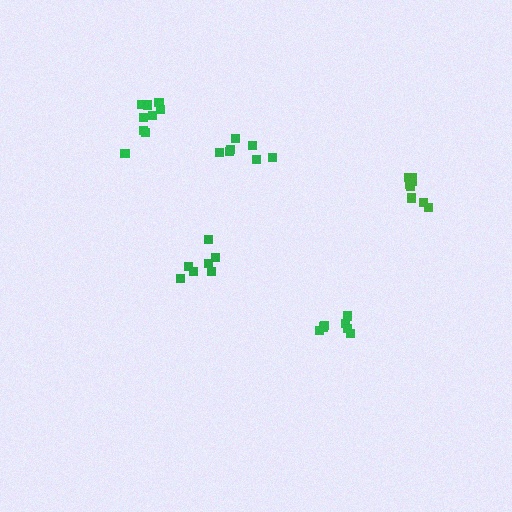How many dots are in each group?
Group 1: 8 dots, Group 2: 9 dots, Group 3: 7 dots, Group 4: 7 dots, Group 5: 7 dots (38 total).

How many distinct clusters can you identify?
There are 5 distinct clusters.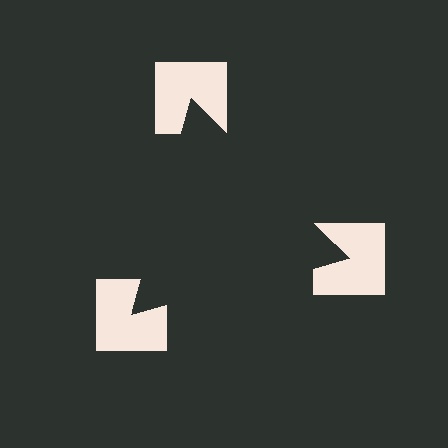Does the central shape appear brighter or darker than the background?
It typically appears slightly darker than the background, even though no actual brightness change is drawn.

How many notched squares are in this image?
There are 3 — one at each vertex of the illusory triangle.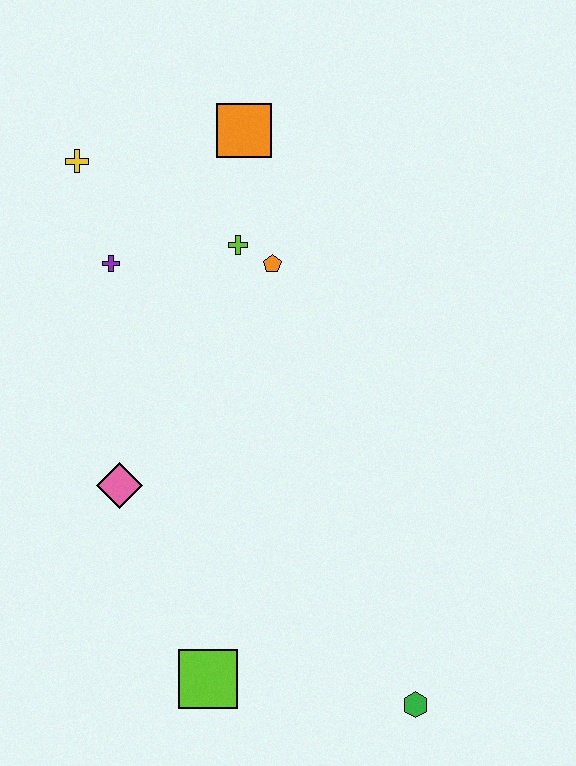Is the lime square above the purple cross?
No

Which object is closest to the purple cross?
The yellow cross is closest to the purple cross.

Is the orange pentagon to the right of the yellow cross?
Yes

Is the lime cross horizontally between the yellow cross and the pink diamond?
No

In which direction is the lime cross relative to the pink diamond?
The lime cross is above the pink diamond.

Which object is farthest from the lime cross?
The green hexagon is farthest from the lime cross.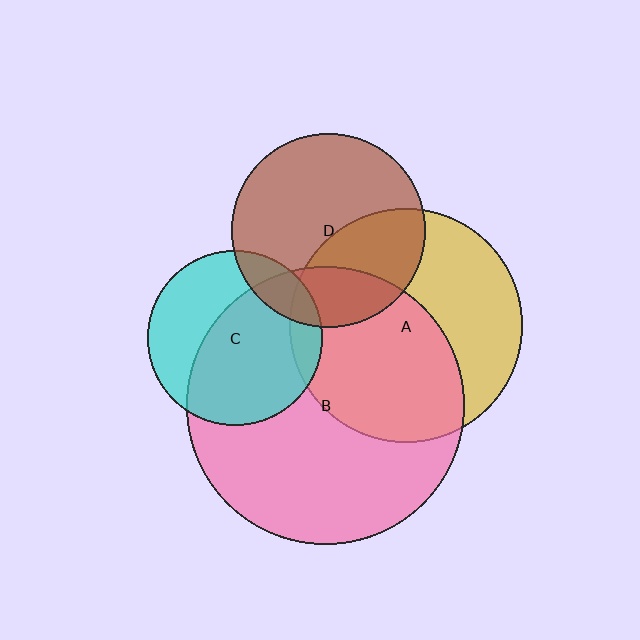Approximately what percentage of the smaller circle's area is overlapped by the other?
Approximately 60%.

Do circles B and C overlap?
Yes.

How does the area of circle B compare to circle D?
Approximately 2.1 times.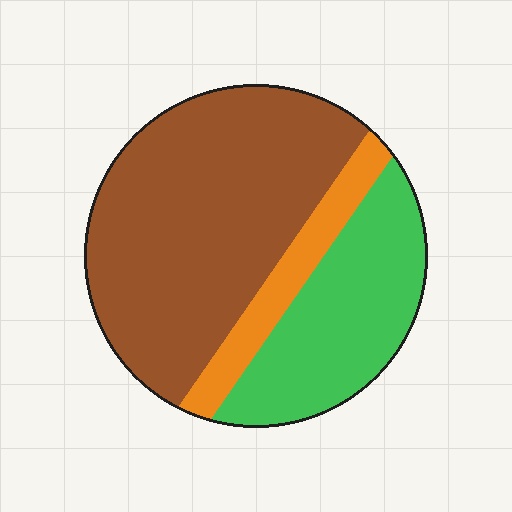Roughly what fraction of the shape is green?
Green covers 30% of the shape.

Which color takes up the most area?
Brown, at roughly 60%.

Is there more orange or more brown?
Brown.